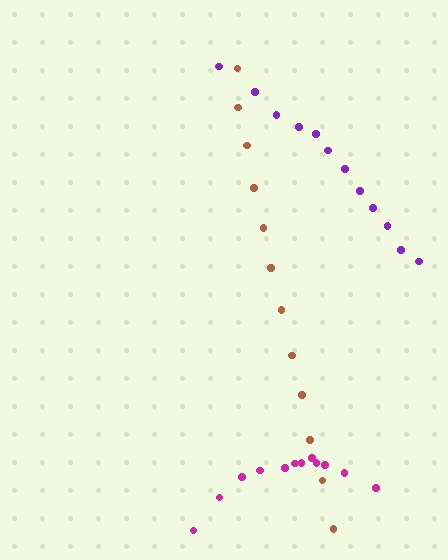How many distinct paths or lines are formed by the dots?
There are 3 distinct paths.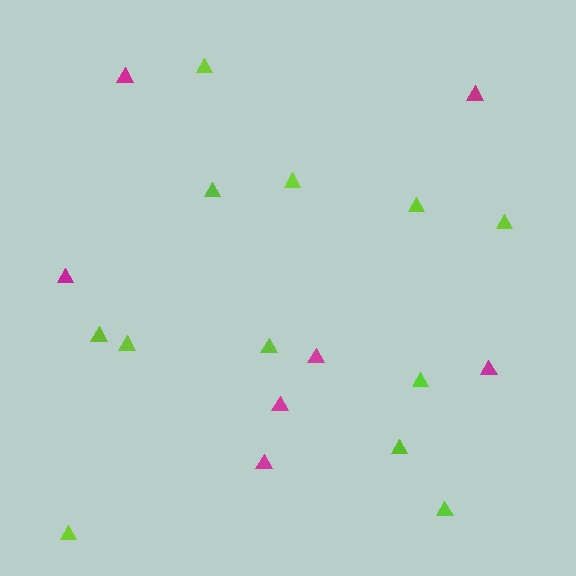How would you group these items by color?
There are 2 groups: one group of magenta triangles (7) and one group of lime triangles (12).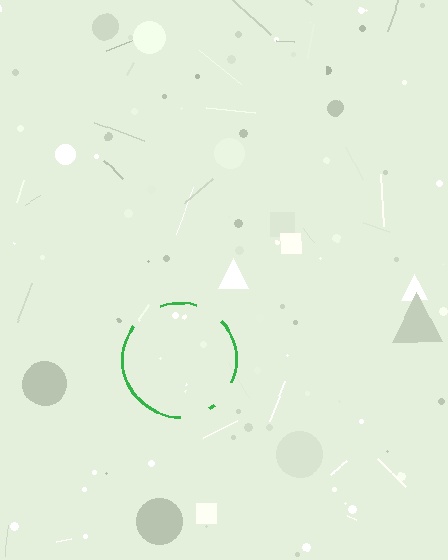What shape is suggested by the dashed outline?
The dashed outline suggests a circle.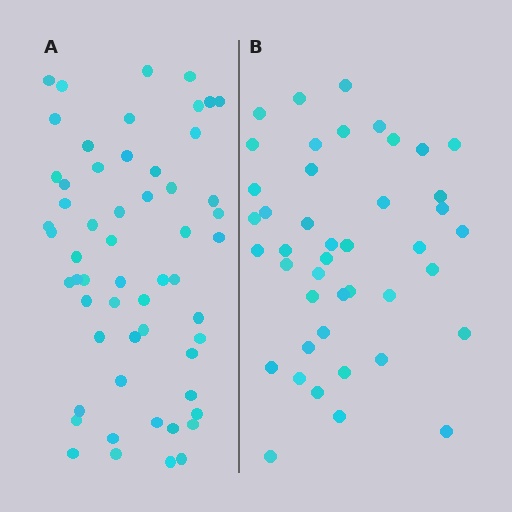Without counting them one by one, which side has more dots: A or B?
Region A (the left region) has more dots.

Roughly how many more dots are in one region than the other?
Region A has approximately 15 more dots than region B.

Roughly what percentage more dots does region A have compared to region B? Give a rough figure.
About 35% more.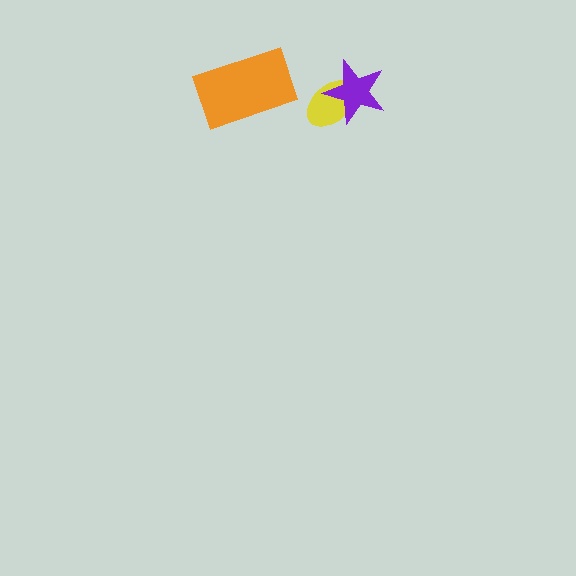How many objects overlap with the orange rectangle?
0 objects overlap with the orange rectangle.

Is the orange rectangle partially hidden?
No, no other shape covers it.